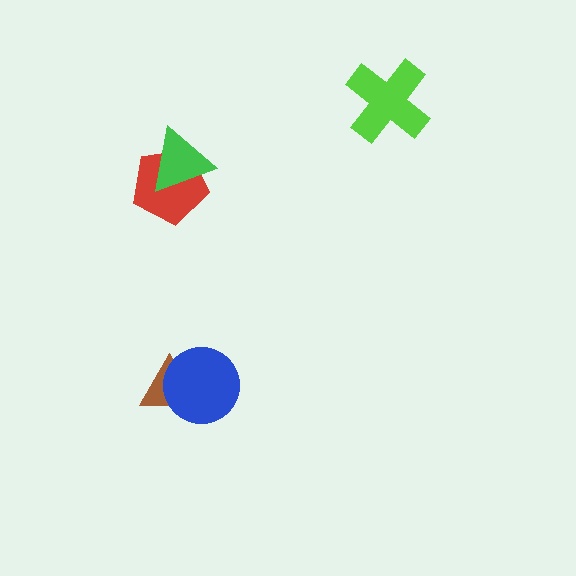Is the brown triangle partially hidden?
Yes, it is partially covered by another shape.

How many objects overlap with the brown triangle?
1 object overlaps with the brown triangle.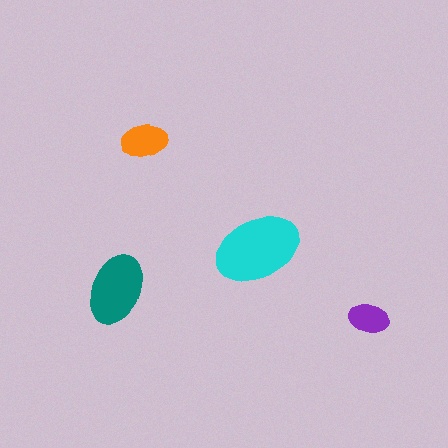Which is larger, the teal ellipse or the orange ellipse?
The teal one.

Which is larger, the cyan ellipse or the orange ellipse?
The cyan one.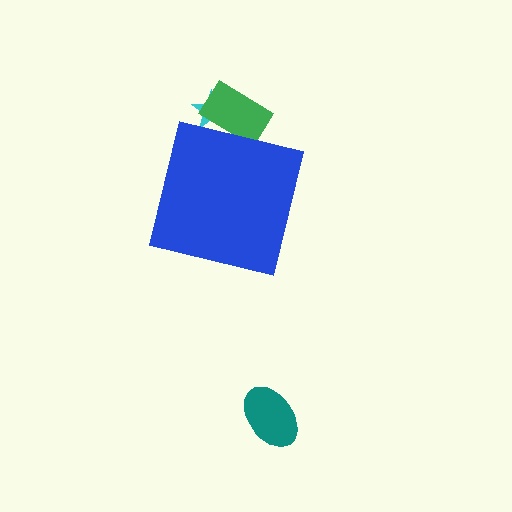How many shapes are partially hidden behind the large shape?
2 shapes are partially hidden.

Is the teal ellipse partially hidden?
No, the teal ellipse is fully visible.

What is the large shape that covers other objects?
A blue square.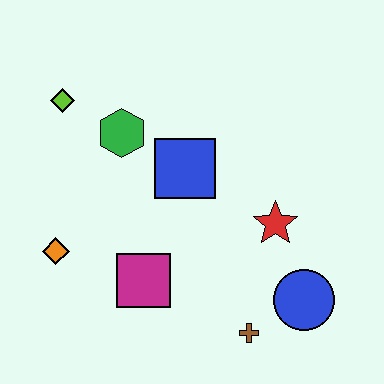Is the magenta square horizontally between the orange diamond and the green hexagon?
No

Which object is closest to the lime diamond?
The green hexagon is closest to the lime diamond.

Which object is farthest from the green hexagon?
The blue circle is farthest from the green hexagon.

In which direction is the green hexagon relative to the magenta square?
The green hexagon is above the magenta square.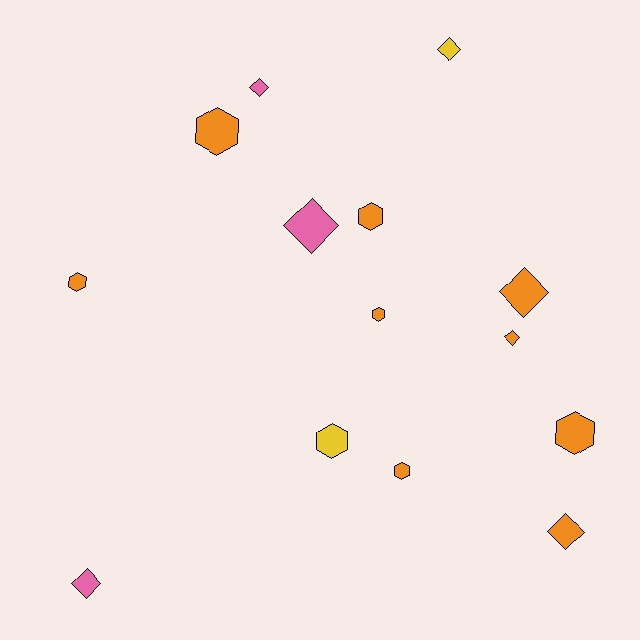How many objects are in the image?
There are 14 objects.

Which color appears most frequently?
Orange, with 9 objects.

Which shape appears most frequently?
Diamond, with 7 objects.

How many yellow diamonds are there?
There is 1 yellow diamond.